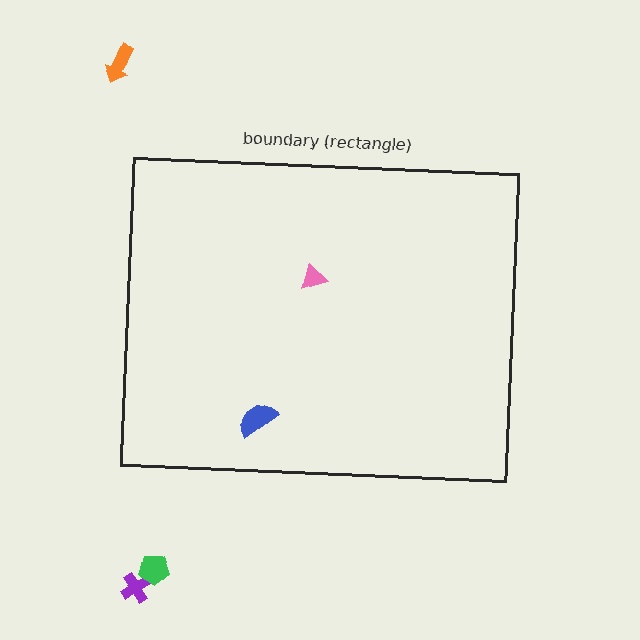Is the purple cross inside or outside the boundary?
Outside.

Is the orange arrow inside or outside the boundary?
Outside.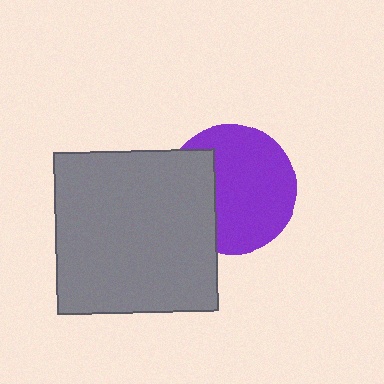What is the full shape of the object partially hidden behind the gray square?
The partially hidden object is a purple circle.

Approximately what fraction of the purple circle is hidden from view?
Roughly 31% of the purple circle is hidden behind the gray square.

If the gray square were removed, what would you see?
You would see the complete purple circle.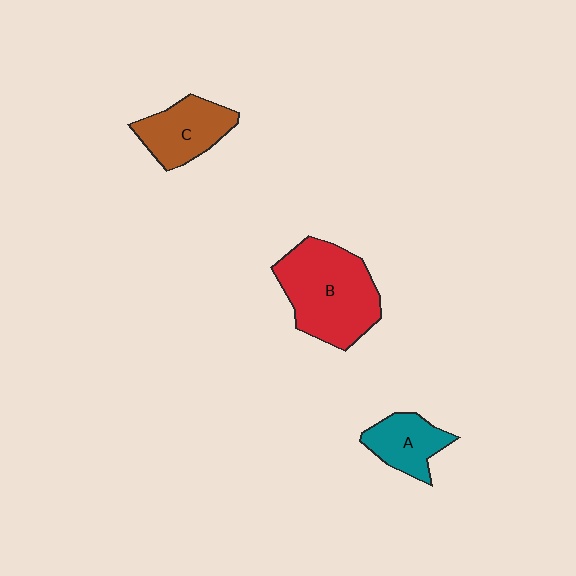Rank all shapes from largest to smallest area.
From largest to smallest: B (red), C (brown), A (teal).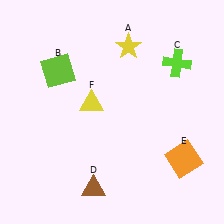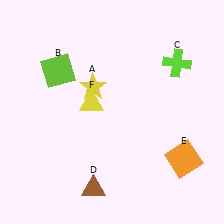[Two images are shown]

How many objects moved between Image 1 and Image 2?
1 object moved between the two images.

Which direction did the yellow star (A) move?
The yellow star (A) moved down.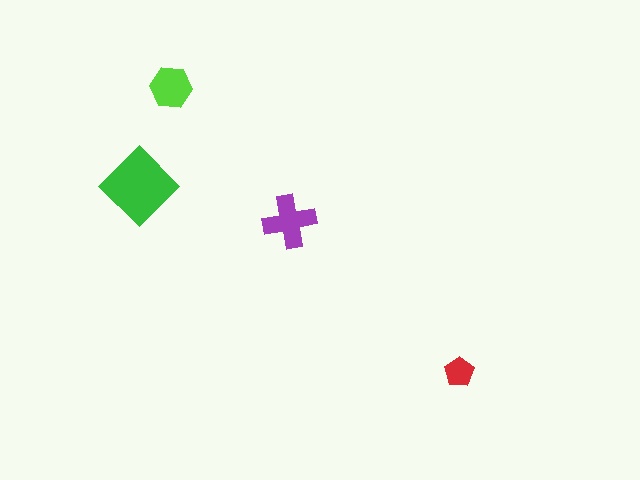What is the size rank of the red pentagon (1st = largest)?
4th.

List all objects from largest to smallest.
The green diamond, the purple cross, the lime hexagon, the red pentagon.